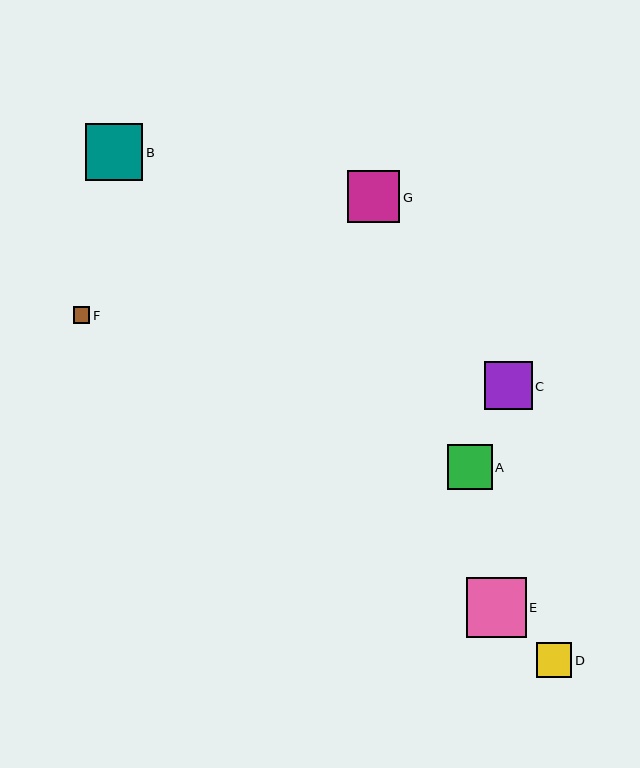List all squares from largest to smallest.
From largest to smallest: E, B, G, C, A, D, F.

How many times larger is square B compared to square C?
Square B is approximately 1.2 times the size of square C.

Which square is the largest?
Square E is the largest with a size of approximately 60 pixels.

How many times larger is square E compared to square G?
Square E is approximately 1.2 times the size of square G.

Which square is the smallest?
Square F is the smallest with a size of approximately 16 pixels.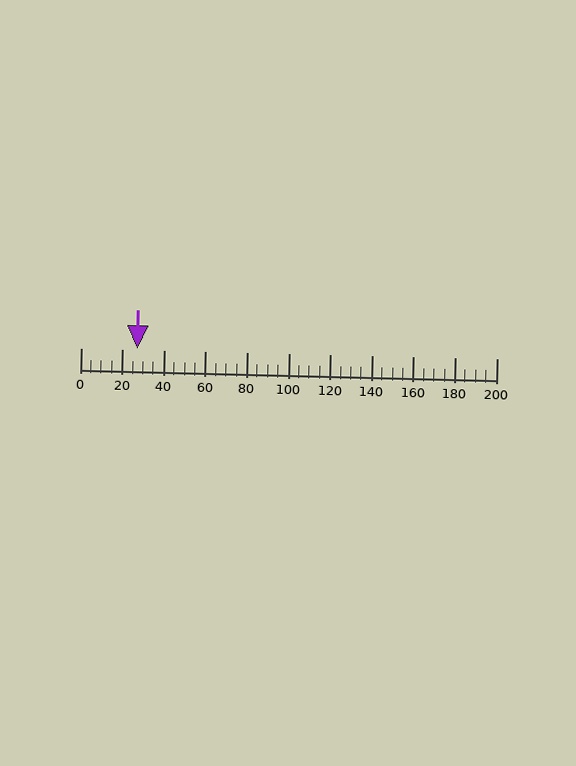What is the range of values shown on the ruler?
The ruler shows values from 0 to 200.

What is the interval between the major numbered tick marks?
The major tick marks are spaced 20 units apart.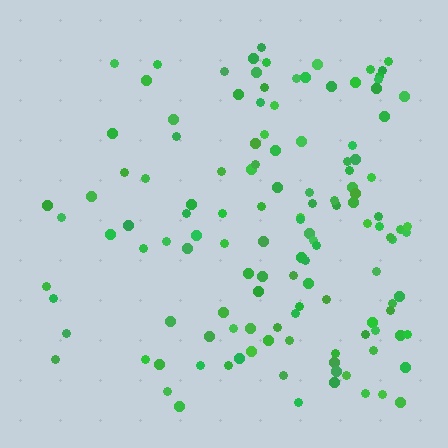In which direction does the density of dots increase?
From left to right, with the right side densest.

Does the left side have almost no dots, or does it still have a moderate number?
Still a moderate number, just noticeably fewer than the right.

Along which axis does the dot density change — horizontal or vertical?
Horizontal.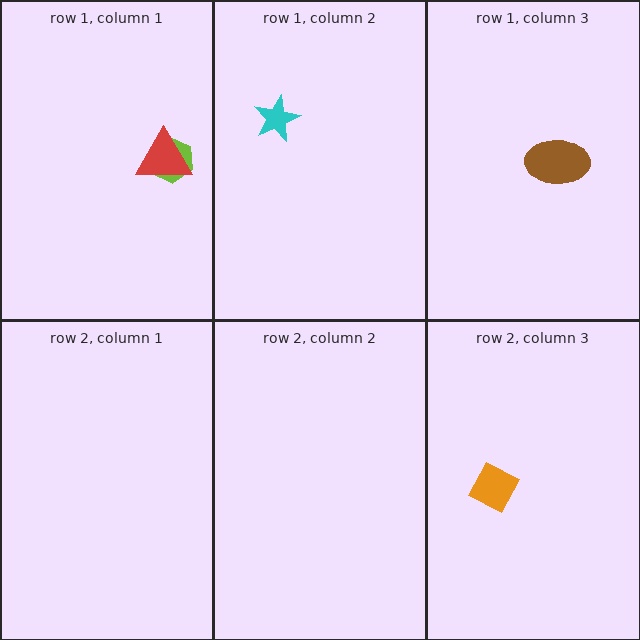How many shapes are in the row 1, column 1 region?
2.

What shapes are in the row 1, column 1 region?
The lime hexagon, the red triangle.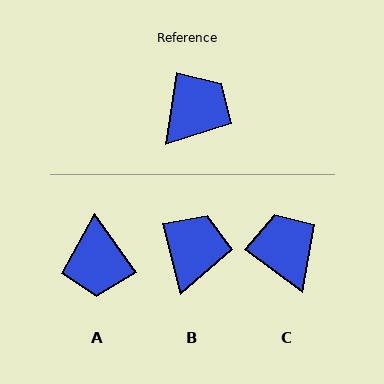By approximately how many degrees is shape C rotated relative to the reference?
Approximately 62 degrees counter-clockwise.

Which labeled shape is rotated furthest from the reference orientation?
A, about 136 degrees away.